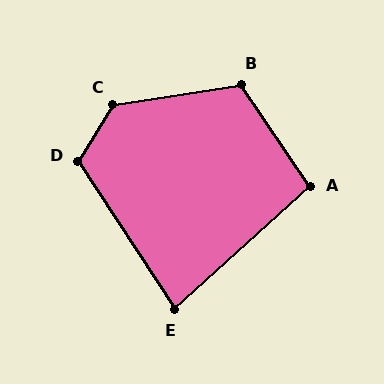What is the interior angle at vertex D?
Approximately 115 degrees (obtuse).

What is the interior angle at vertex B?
Approximately 115 degrees (obtuse).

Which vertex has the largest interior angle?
C, at approximately 130 degrees.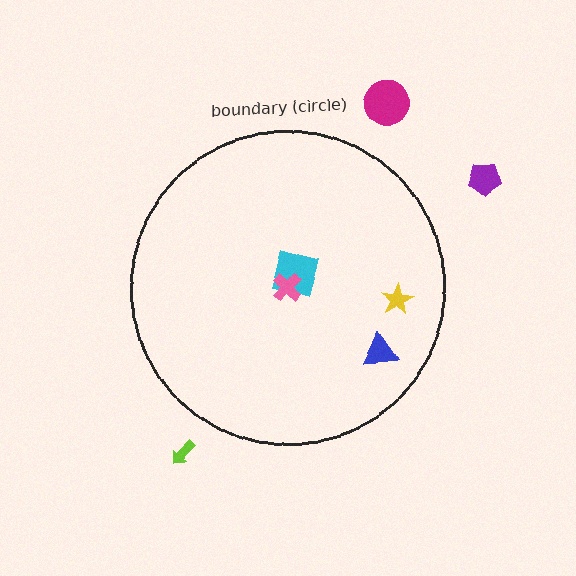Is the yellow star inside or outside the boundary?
Inside.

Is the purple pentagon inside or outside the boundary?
Outside.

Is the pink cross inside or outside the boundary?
Inside.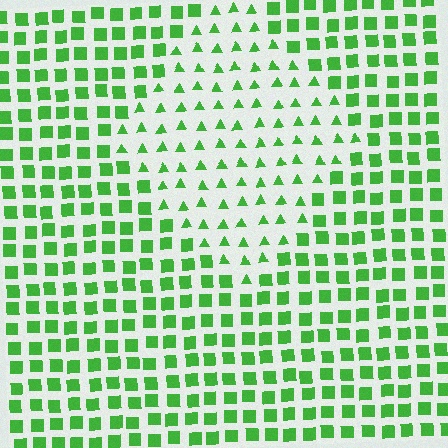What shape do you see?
I see a diamond.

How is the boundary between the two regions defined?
The boundary is defined by a change in element shape: triangles inside vs. squares outside. All elements share the same color and spacing.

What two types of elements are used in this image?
The image uses triangles inside the diamond region and squares outside it.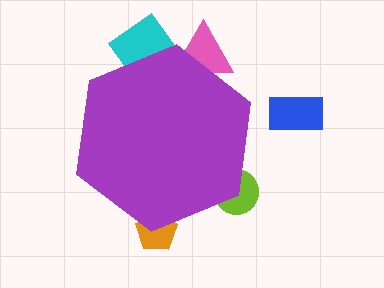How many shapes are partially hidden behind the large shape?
4 shapes are partially hidden.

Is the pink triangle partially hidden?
Yes, the pink triangle is partially hidden behind the purple hexagon.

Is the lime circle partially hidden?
Yes, the lime circle is partially hidden behind the purple hexagon.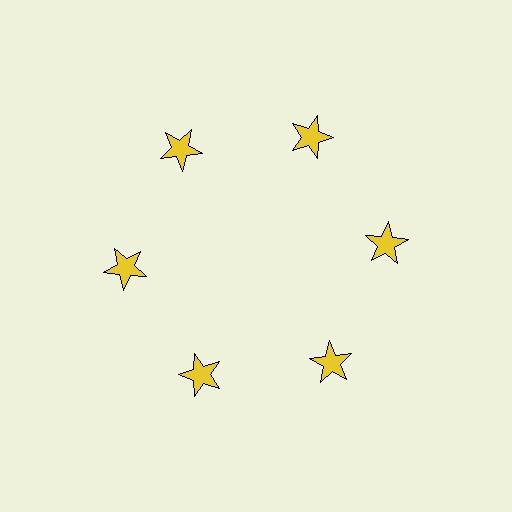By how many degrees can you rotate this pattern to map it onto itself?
The pattern maps onto itself every 60 degrees of rotation.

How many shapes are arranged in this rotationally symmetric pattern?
There are 6 shapes, arranged in 6 groups of 1.